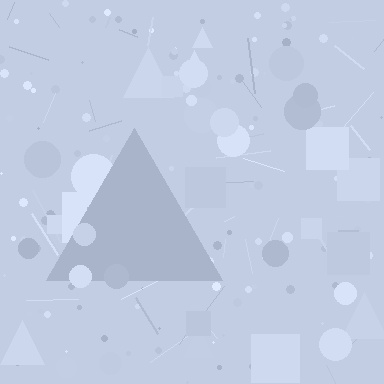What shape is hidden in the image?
A triangle is hidden in the image.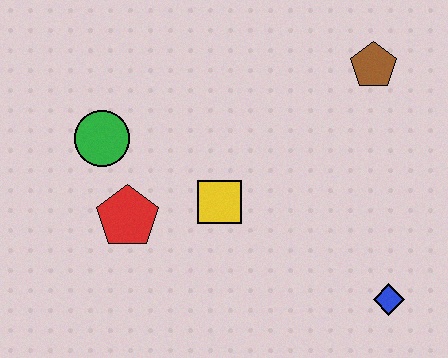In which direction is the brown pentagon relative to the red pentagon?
The brown pentagon is to the right of the red pentagon.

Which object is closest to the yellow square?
The red pentagon is closest to the yellow square.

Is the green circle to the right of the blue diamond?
No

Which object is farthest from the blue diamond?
The green circle is farthest from the blue diamond.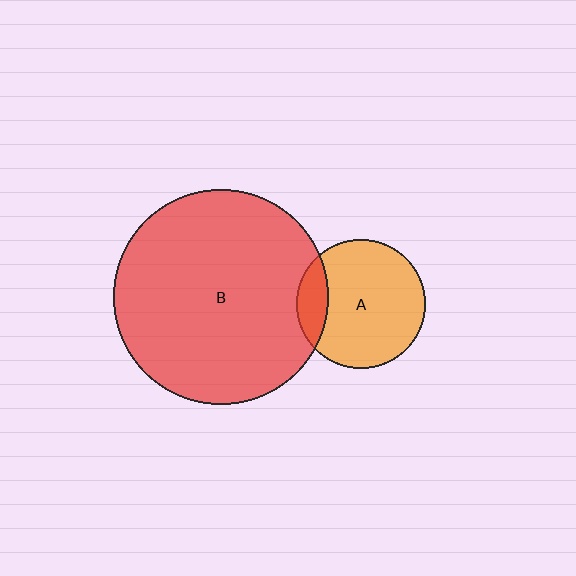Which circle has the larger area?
Circle B (red).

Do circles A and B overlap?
Yes.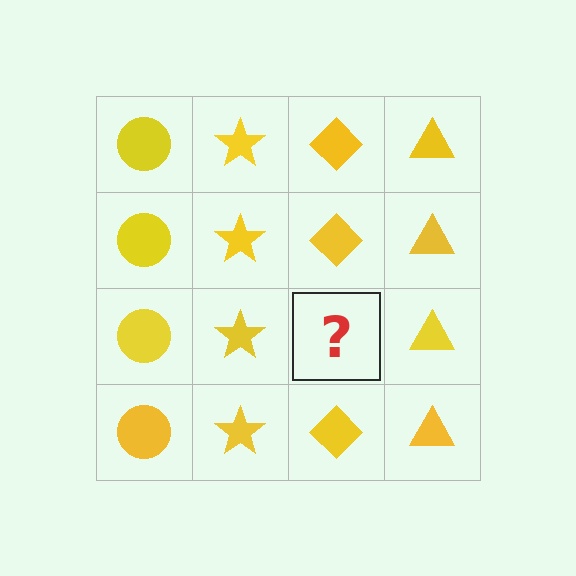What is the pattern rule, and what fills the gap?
The rule is that each column has a consistent shape. The gap should be filled with a yellow diamond.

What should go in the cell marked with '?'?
The missing cell should contain a yellow diamond.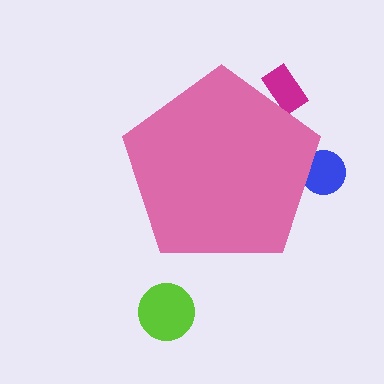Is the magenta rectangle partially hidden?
Yes, the magenta rectangle is partially hidden behind the pink pentagon.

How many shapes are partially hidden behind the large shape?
2 shapes are partially hidden.